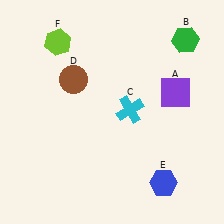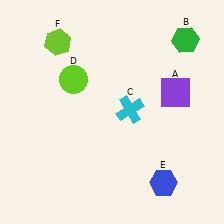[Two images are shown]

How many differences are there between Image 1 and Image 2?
There is 1 difference between the two images.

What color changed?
The circle (D) changed from brown in Image 1 to lime in Image 2.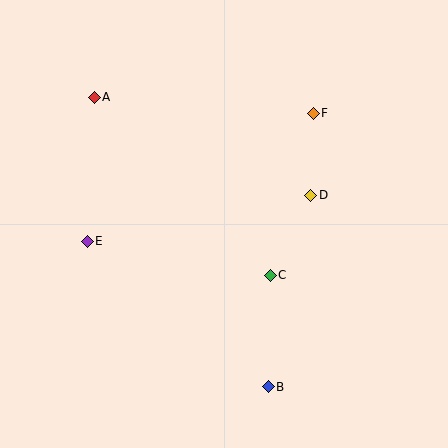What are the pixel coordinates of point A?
Point A is at (94, 97).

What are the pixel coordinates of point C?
Point C is at (270, 275).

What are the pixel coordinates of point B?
Point B is at (268, 387).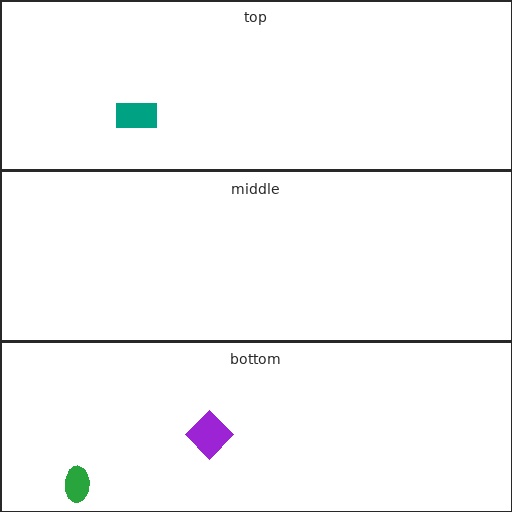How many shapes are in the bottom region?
2.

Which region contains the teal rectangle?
The top region.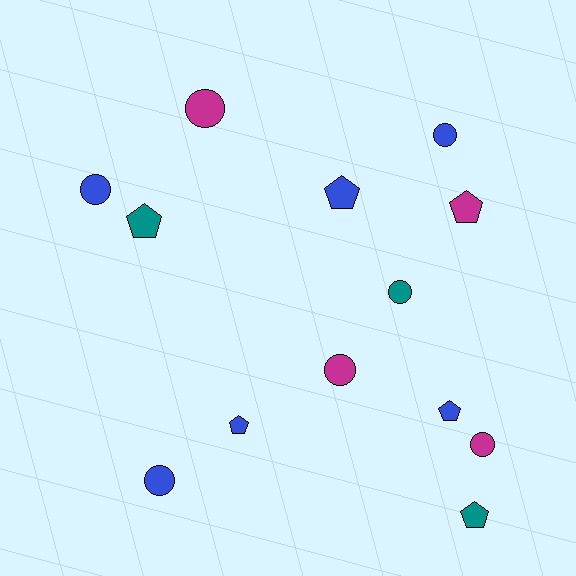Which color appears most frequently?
Blue, with 6 objects.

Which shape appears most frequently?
Circle, with 7 objects.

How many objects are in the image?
There are 13 objects.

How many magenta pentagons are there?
There is 1 magenta pentagon.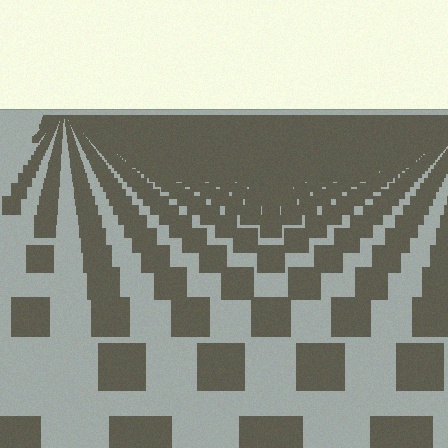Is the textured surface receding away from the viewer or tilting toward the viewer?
The surface is receding away from the viewer. Texture elements get smaller and denser toward the top.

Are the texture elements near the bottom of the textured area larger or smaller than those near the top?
Larger. Near the bottom, elements are closer to the viewer and appear at a bigger on-screen size.